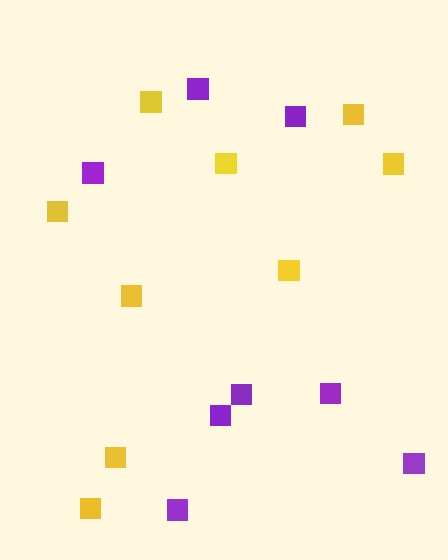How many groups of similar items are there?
There are 2 groups: one group of yellow squares (9) and one group of purple squares (8).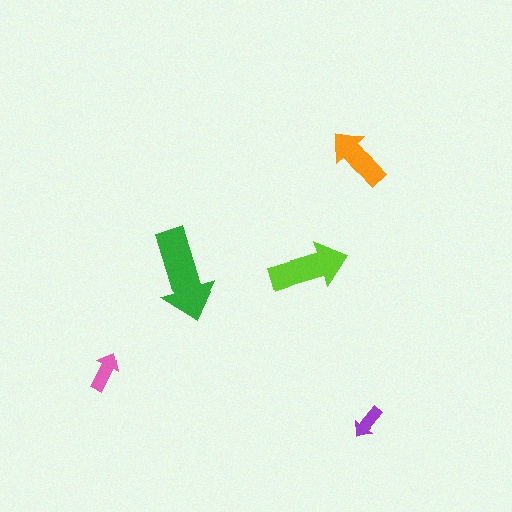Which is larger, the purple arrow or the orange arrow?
The orange one.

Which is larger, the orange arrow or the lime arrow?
The lime one.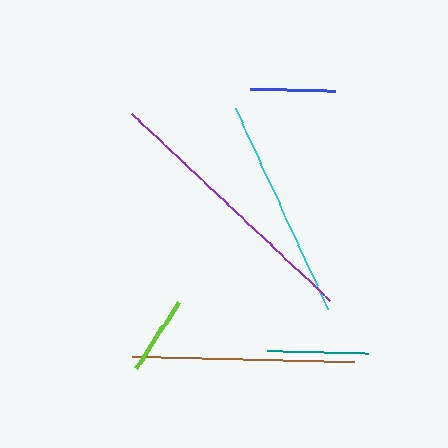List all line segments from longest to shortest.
From longest to shortest: purple, brown, cyan, teal, blue, lime.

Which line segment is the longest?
The purple line is the longest at approximately 272 pixels.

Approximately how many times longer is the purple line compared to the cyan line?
The purple line is approximately 1.2 times the length of the cyan line.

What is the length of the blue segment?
The blue segment is approximately 85 pixels long.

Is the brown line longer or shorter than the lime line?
The brown line is longer than the lime line.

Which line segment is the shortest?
The lime line is the shortest at approximately 79 pixels.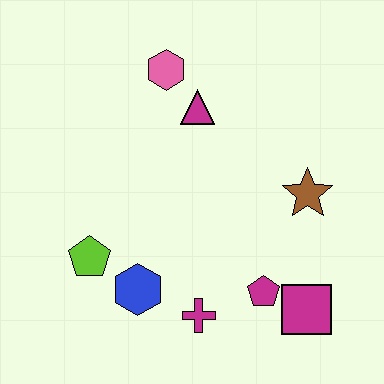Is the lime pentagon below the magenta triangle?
Yes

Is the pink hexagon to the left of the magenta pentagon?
Yes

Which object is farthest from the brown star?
The lime pentagon is farthest from the brown star.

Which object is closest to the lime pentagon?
The blue hexagon is closest to the lime pentagon.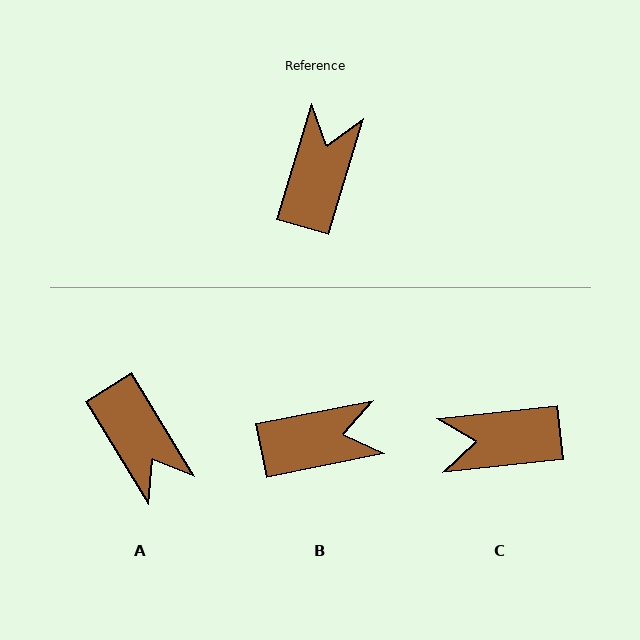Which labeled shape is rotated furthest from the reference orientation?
A, about 132 degrees away.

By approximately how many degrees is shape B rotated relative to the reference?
Approximately 62 degrees clockwise.